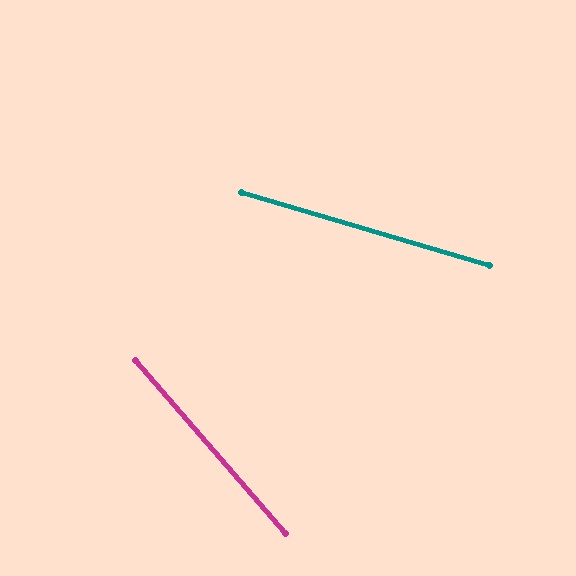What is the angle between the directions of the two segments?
Approximately 33 degrees.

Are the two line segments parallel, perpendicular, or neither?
Neither parallel nor perpendicular — they differ by about 33°.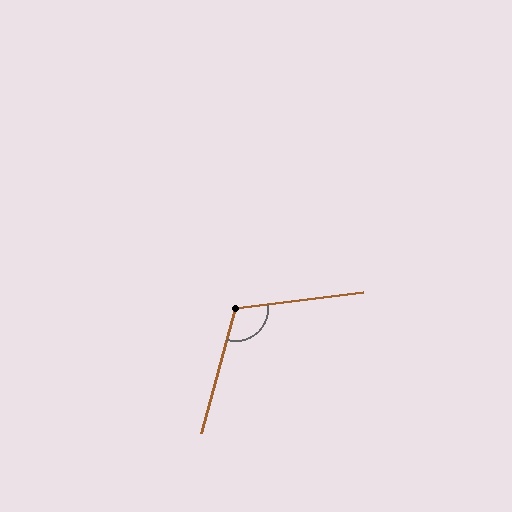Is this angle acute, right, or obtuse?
It is obtuse.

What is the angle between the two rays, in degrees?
Approximately 113 degrees.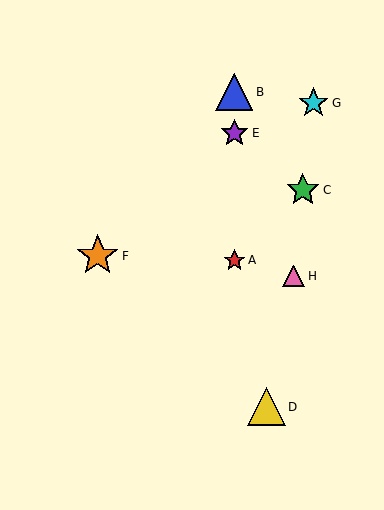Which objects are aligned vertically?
Objects A, B, E are aligned vertically.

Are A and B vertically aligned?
Yes, both are at x≈234.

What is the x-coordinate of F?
Object F is at x≈98.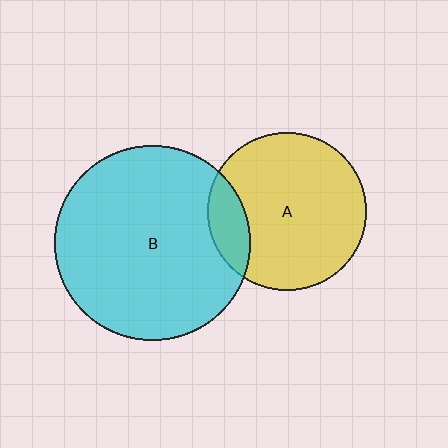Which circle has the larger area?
Circle B (cyan).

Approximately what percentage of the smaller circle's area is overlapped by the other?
Approximately 15%.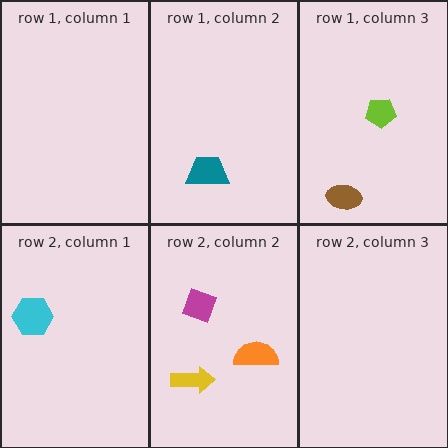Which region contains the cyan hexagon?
The row 2, column 1 region.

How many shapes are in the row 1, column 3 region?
2.